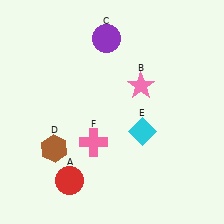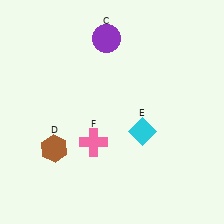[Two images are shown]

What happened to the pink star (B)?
The pink star (B) was removed in Image 2. It was in the top-right area of Image 1.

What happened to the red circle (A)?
The red circle (A) was removed in Image 2. It was in the bottom-left area of Image 1.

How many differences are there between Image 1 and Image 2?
There are 2 differences between the two images.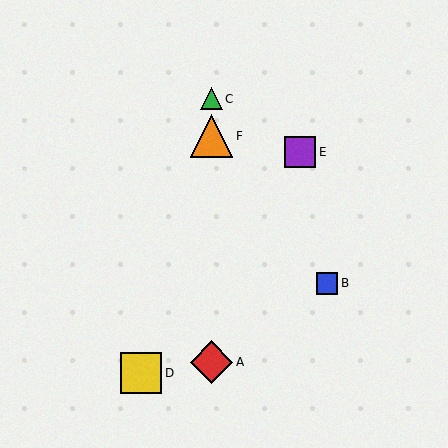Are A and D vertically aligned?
No, A is at x≈211 and D is at x≈141.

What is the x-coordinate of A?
Object A is at x≈211.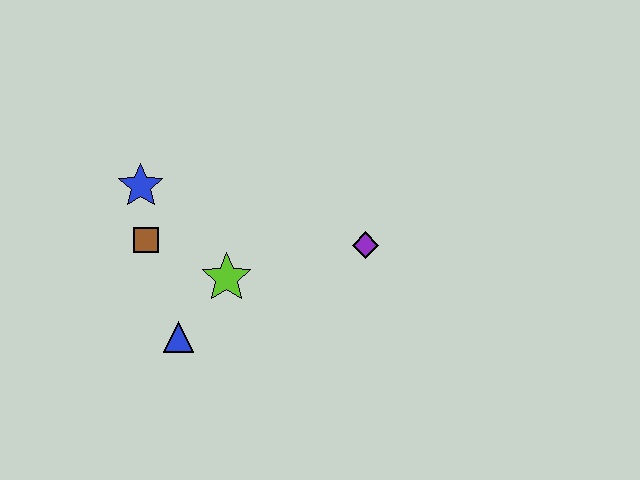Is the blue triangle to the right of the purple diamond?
No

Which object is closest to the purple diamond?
The lime star is closest to the purple diamond.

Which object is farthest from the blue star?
The purple diamond is farthest from the blue star.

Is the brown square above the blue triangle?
Yes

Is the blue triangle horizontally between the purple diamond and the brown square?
Yes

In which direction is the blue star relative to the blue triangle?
The blue star is above the blue triangle.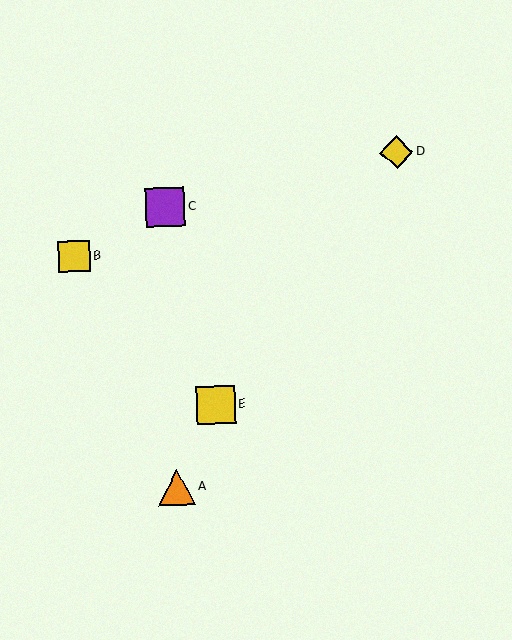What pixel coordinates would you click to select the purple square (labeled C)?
Click at (165, 207) to select the purple square C.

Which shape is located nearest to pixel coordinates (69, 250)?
The yellow square (labeled B) at (74, 256) is nearest to that location.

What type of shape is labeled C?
Shape C is a purple square.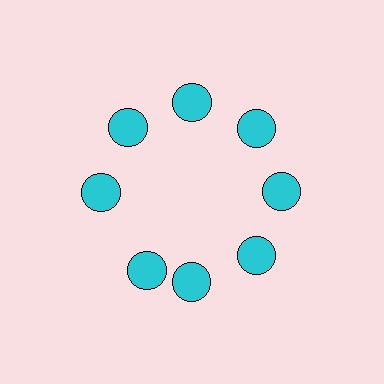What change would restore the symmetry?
The symmetry would be restored by rotating it back into even spacing with its neighbors so that all 8 circles sit at equal angles and equal distance from the center.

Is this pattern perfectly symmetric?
No. The 8 cyan circles are arranged in a ring, but one element near the 8 o'clock position is rotated out of alignment along the ring, breaking the 8-fold rotational symmetry.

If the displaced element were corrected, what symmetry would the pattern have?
It would have 8-fold rotational symmetry — the pattern would map onto itself every 45 degrees.